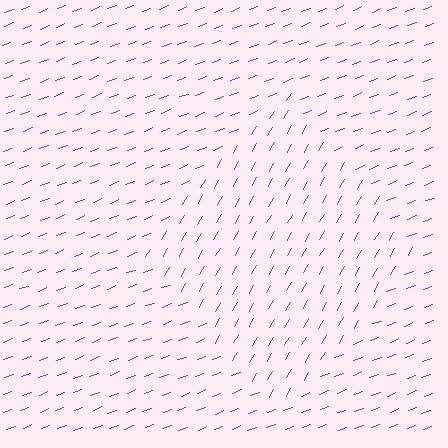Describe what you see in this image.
The image is filled with small purple line segments. A diamond region in the image has lines oriented differently from the surrounding lines, creating a visible texture boundary.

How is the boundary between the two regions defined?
The boundary is defined purely by a change in line orientation (approximately 39 degrees difference). All lines are the same color and thickness.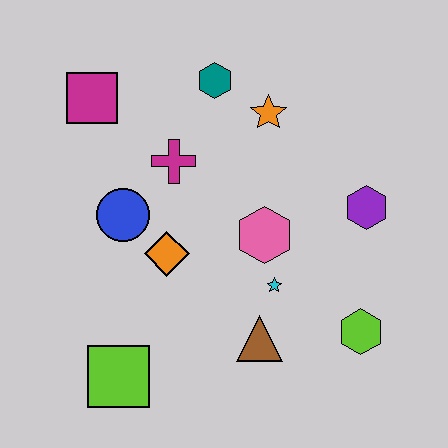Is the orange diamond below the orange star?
Yes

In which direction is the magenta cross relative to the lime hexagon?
The magenta cross is to the left of the lime hexagon.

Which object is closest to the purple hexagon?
The pink hexagon is closest to the purple hexagon.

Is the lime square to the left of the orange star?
Yes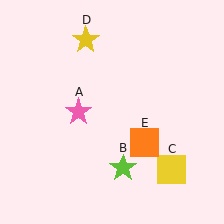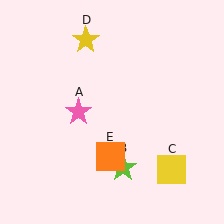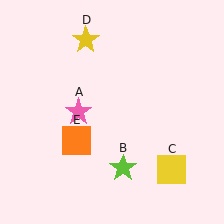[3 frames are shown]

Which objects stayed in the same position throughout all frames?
Pink star (object A) and lime star (object B) and yellow square (object C) and yellow star (object D) remained stationary.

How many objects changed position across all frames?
1 object changed position: orange square (object E).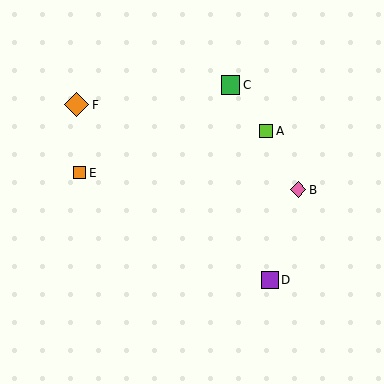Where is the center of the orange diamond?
The center of the orange diamond is at (77, 105).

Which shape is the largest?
The orange diamond (labeled F) is the largest.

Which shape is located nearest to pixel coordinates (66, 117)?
The orange diamond (labeled F) at (77, 105) is nearest to that location.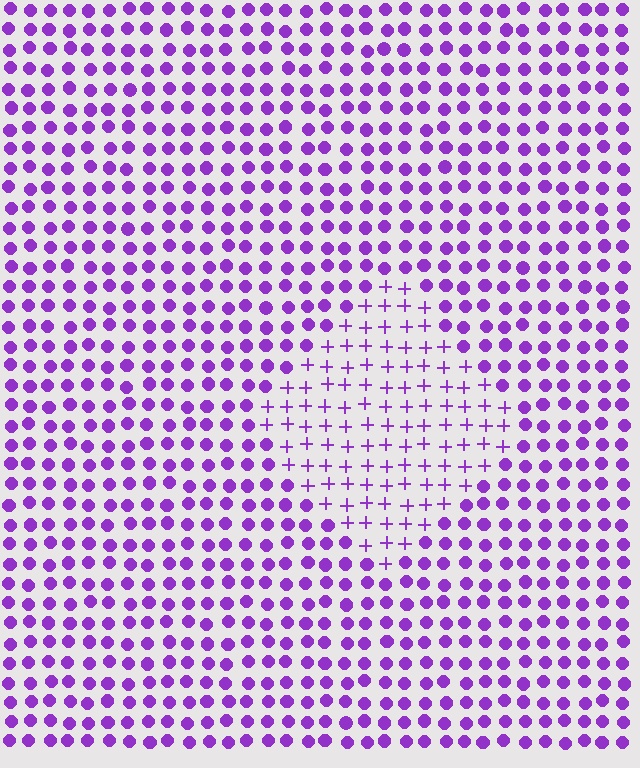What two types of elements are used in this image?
The image uses plus signs inside the diamond region and circles outside it.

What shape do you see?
I see a diamond.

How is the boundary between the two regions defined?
The boundary is defined by a change in element shape: plus signs inside vs. circles outside. All elements share the same color and spacing.